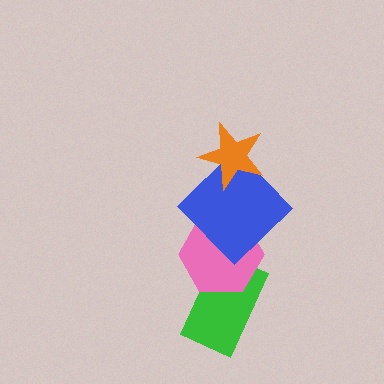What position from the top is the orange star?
The orange star is 1st from the top.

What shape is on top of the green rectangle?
The pink hexagon is on top of the green rectangle.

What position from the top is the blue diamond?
The blue diamond is 2nd from the top.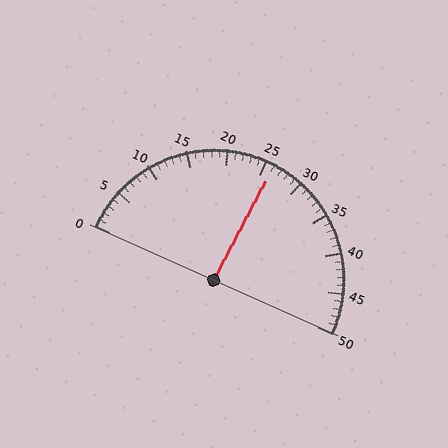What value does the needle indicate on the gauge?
The needle indicates approximately 26.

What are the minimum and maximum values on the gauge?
The gauge ranges from 0 to 50.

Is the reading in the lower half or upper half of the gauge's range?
The reading is in the upper half of the range (0 to 50).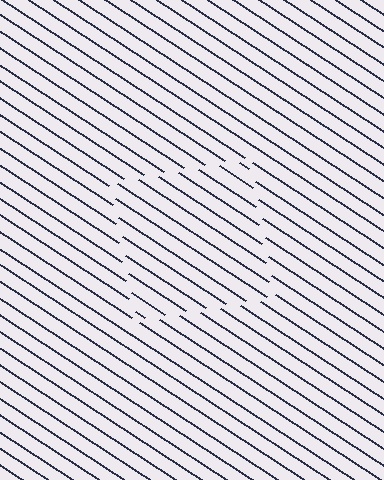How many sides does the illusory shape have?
4 sides — the line-ends trace a square.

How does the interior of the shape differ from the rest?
The interior of the shape contains the same grating, shifted by half a period — the contour is defined by the phase discontinuity where line-ends from the inner and outer gratings abut.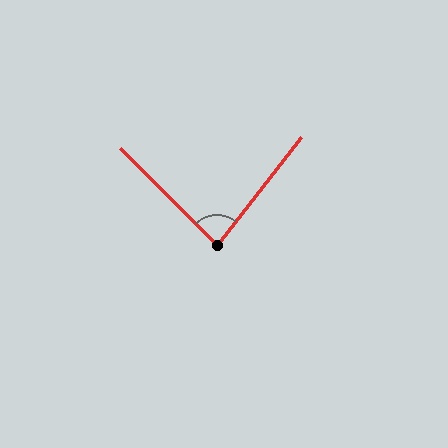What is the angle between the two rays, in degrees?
Approximately 83 degrees.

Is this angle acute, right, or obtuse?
It is acute.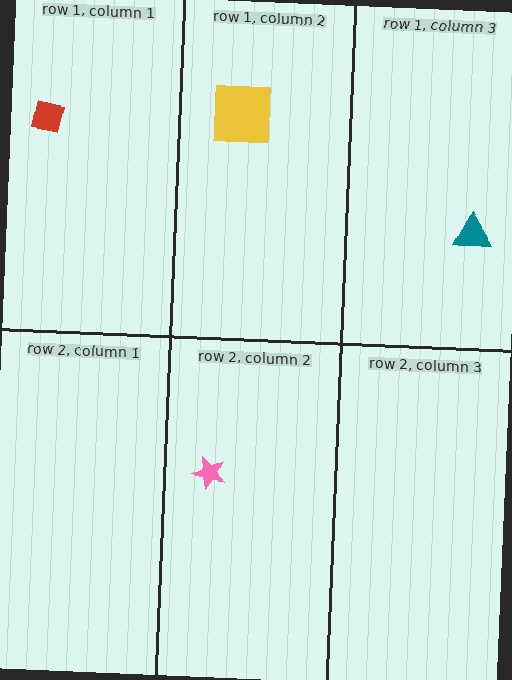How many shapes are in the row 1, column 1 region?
1.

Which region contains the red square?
The row 1, column 1 region.